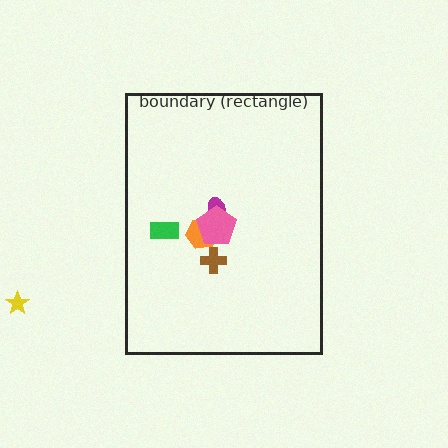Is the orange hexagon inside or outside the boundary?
Inside.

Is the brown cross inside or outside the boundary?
Inside.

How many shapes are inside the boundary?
5 inside, 1 outside.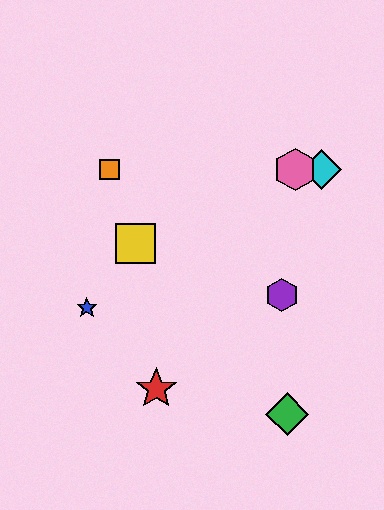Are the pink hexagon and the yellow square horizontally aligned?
No, the pink hexagon is at y≈170 and the yellow square is at y≈243.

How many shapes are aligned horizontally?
3 shapes (the orange square, the cyan diamond, the pink hexagon) are aligned horizontally.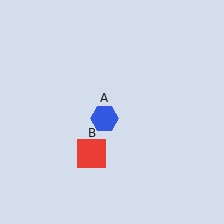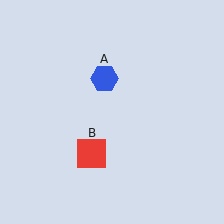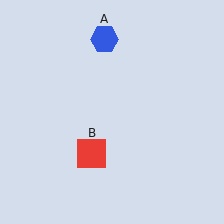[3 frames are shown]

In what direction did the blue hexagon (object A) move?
The blue hexagon (object A) moved up.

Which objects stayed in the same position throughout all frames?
Red square (object B) remained stationary.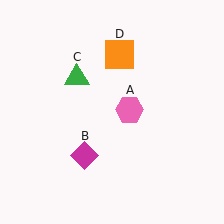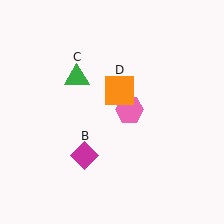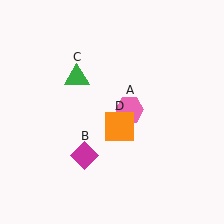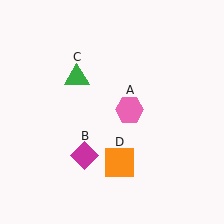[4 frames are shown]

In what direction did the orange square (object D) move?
The orange square (object D) moved down.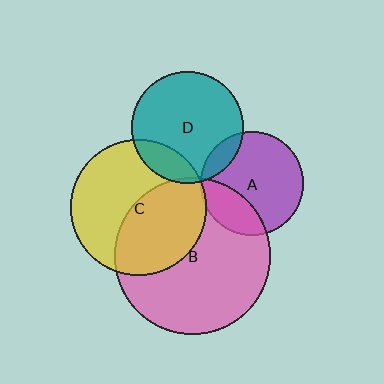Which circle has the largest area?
Circle B (pink).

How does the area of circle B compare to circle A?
Approximately 2.3 times.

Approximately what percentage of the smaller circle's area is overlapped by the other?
Approximately 15%.